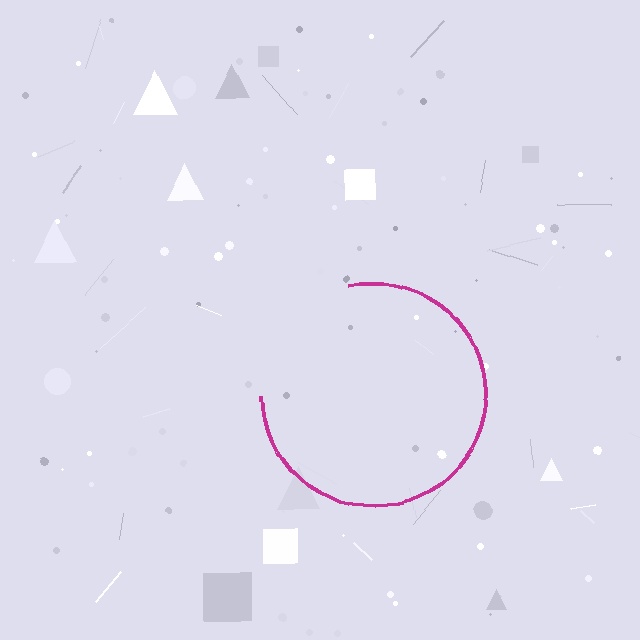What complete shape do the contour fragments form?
The contour fragments form a circle.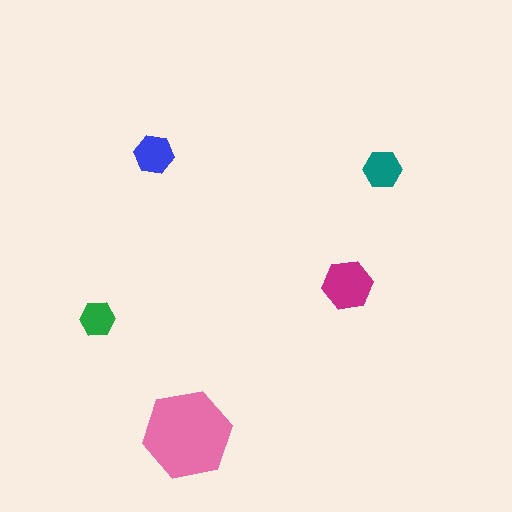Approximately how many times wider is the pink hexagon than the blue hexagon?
About 2 times wider.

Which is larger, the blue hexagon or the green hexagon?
The blue one.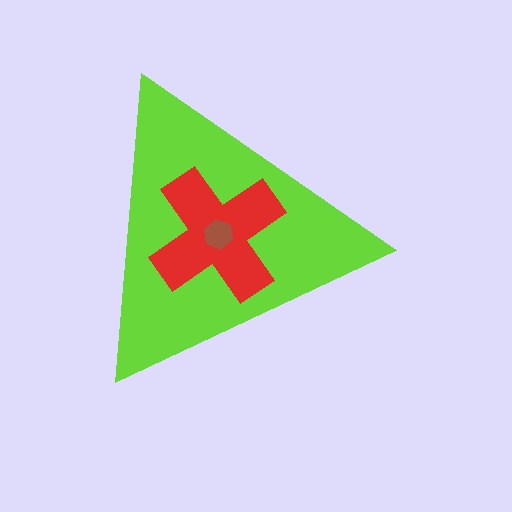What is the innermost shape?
The brown hexagon.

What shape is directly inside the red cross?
The brown hexagon.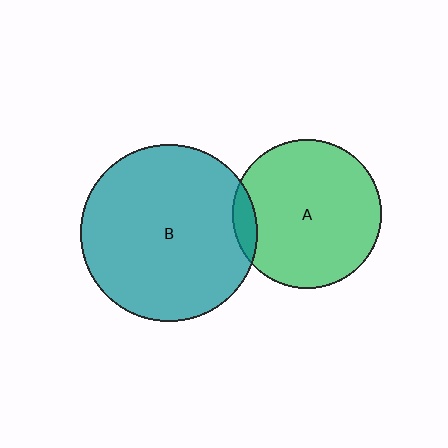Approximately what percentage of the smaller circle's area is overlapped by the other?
Approximately 10%.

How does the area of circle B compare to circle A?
Approximately 1.4 times.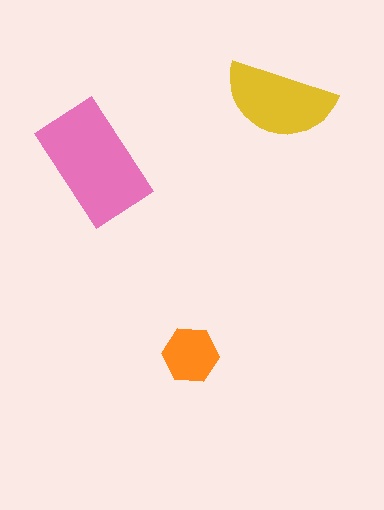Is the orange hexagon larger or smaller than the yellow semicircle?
Smaller.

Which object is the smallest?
The orange hexagon.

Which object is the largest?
The pink rectangle.